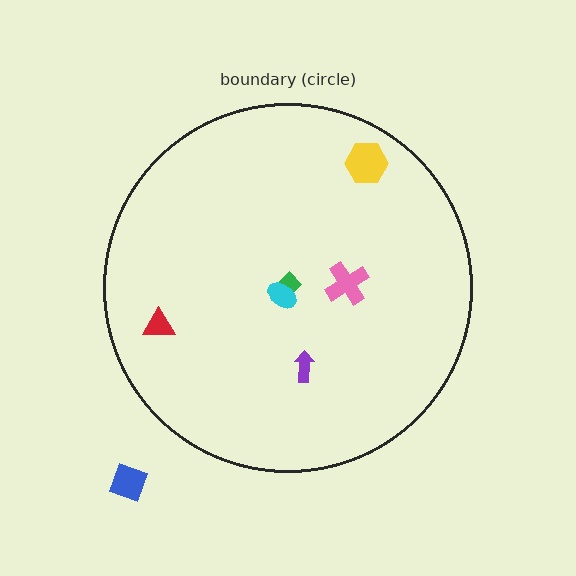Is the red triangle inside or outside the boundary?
Inside.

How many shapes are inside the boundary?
6 inside, 1 outside.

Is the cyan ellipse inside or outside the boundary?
Inside.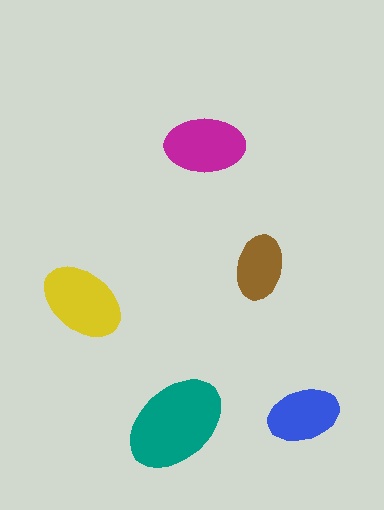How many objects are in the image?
There are 5 objects in the image.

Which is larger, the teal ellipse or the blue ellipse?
The teal one.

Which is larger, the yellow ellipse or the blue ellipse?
The yellow one.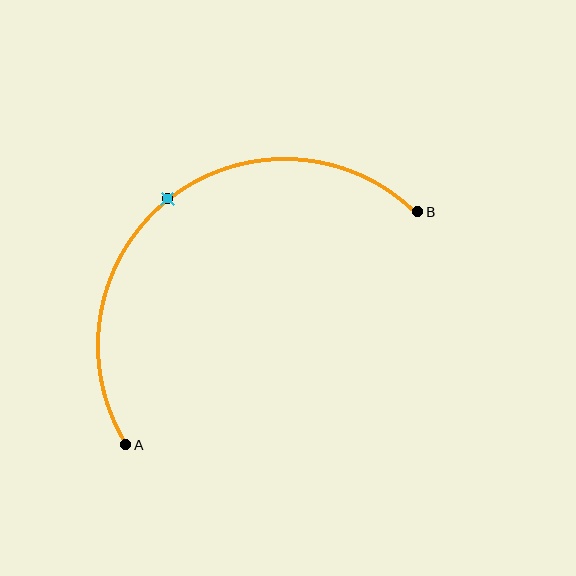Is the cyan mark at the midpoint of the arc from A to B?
Yes. The cyan mark lies on the arc at equal arc-length from both A and B — it is the arc midpoint.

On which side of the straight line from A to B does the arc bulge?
The arc bulges above and to the left of the straight line connecting A and B.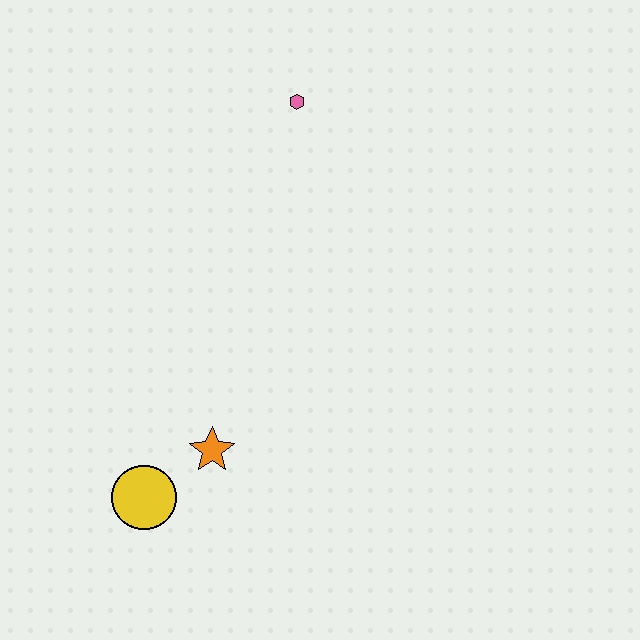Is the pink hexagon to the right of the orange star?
Yes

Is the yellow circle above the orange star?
No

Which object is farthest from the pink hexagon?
The yellow circle is farthest from the pink hexagon.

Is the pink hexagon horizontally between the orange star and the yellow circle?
No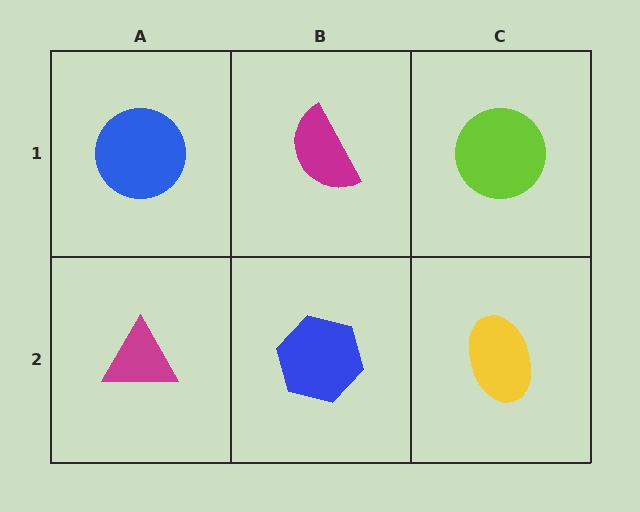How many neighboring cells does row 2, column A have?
2.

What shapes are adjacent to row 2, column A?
A blue circle (row 1, column A), a blue hexagon (row 2, column B).